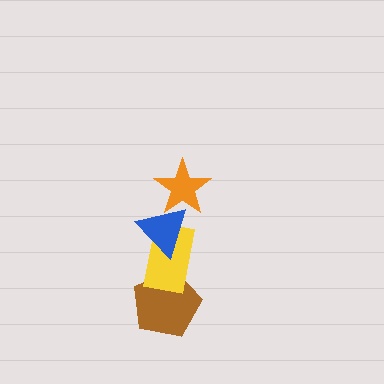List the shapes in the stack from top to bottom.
From top to bottom: the orange star, the blue triangle, the yellow rectangle, the brown pentagon.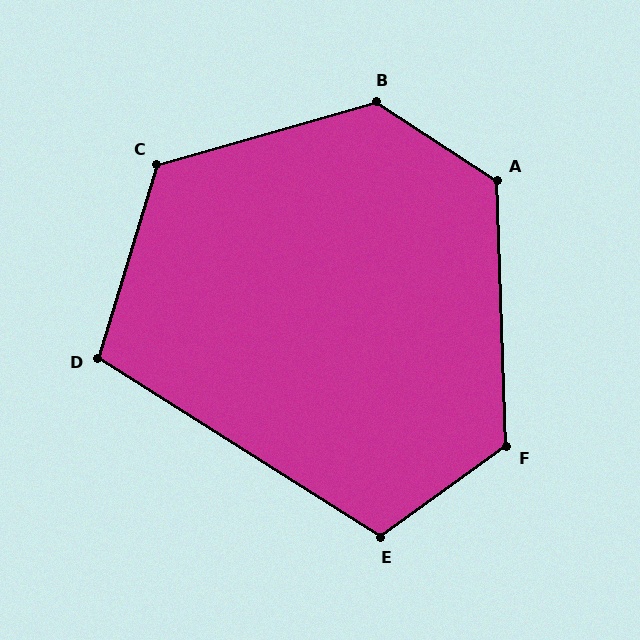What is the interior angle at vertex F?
Approximately 124 degrees (obtuse).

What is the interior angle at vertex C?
Approximately 123 degrees (obtuse).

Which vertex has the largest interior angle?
B, at approximately 131 degrees.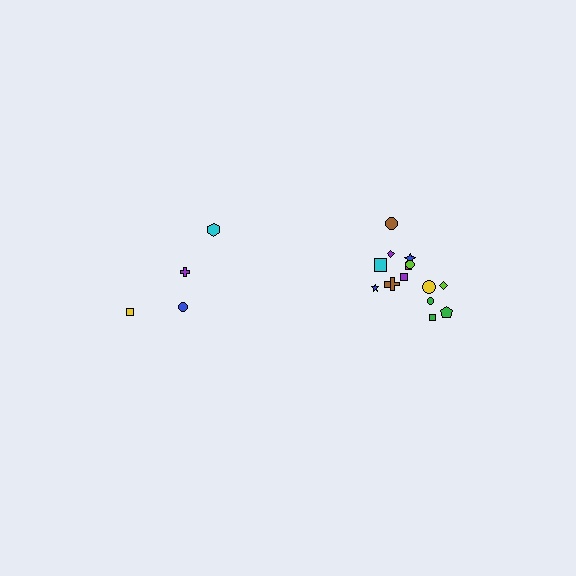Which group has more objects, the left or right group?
The right group.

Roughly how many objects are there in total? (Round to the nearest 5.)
Roughly 20 objects in total.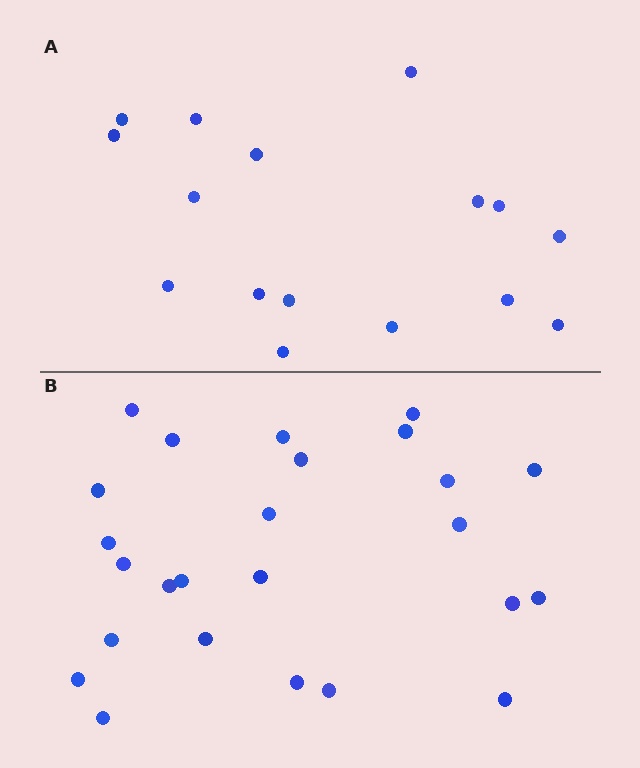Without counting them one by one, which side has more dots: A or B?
Region B (the bottom region) has more dots.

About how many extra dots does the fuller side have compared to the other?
Region B has roughly 8 or so more dots than region A.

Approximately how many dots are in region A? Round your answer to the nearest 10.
About 20 dots. (The exact count is 16, which rounds to 20.)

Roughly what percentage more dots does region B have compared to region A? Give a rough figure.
About 55% more.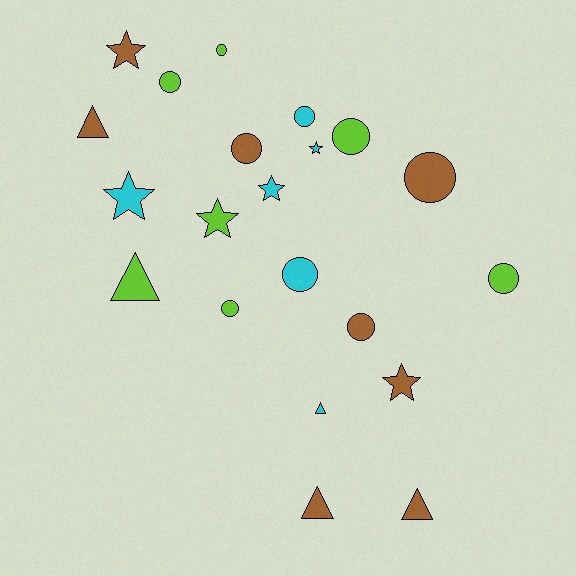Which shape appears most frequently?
Circle, with 10 objects.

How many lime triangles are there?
There is 1 lime triangle.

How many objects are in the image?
There are 21 objects.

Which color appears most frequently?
Brown, with 8 objects.